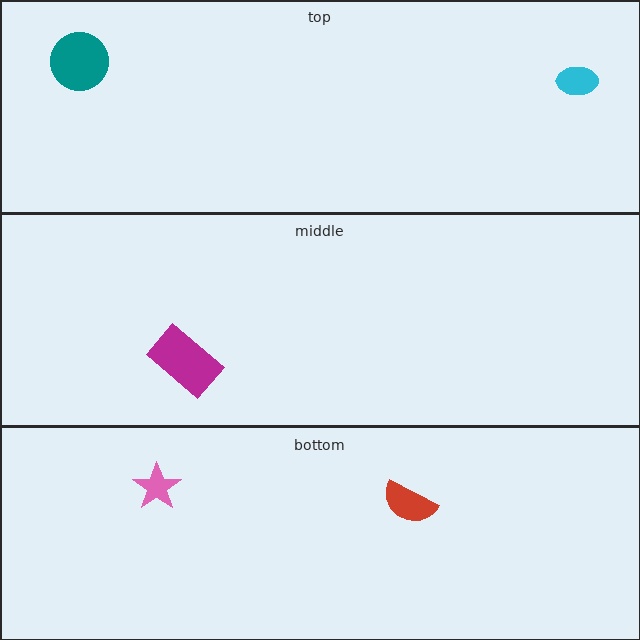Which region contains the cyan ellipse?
The top region.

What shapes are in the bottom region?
The red semicircle, the pink star.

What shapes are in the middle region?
The magenta rectangle.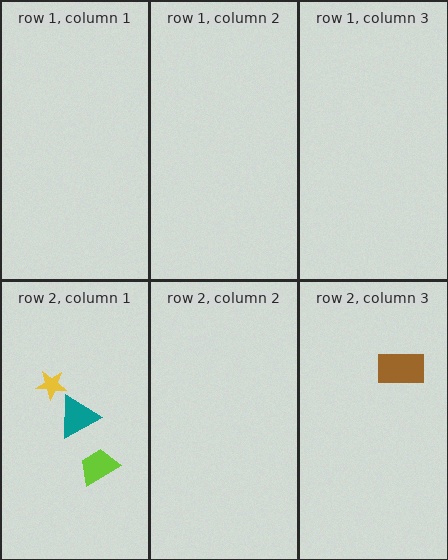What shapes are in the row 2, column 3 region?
The brown rectangle.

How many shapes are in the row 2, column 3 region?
1.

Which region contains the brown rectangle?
The row 2, column 3 region.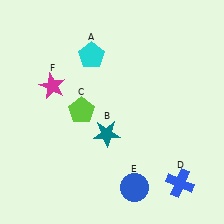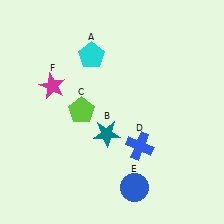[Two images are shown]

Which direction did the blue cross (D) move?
The blue cross (D) moved left.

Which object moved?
The blue cross (D) moved left.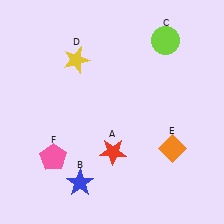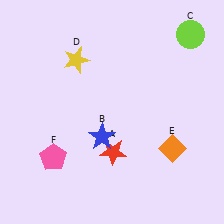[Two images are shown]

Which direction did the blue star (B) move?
The blue star (B) moved up.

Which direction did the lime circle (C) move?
The lime circle (C) moved right.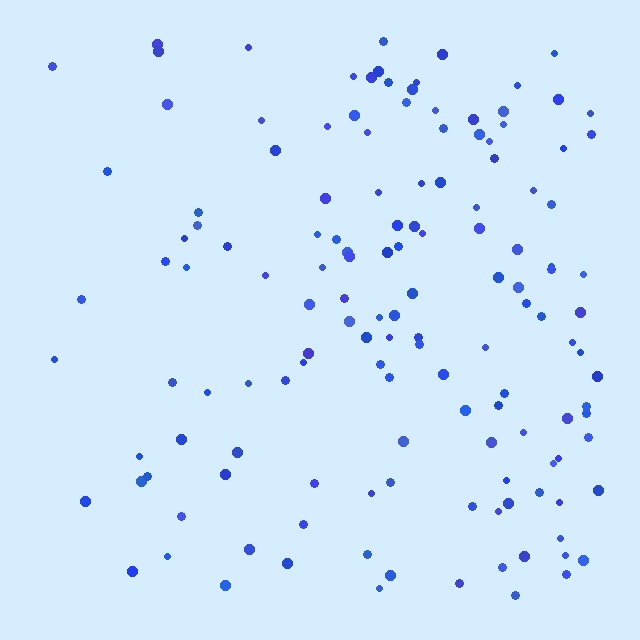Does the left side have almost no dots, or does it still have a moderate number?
Still a moderate number, just noticeably fewer than the right.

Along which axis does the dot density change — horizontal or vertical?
Horizontal.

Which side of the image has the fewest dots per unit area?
The left.